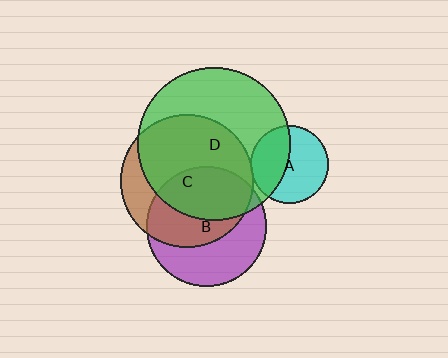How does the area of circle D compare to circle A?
Approximately 3.9 times.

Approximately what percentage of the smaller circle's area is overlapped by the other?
Approximately 5%.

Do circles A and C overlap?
Yes.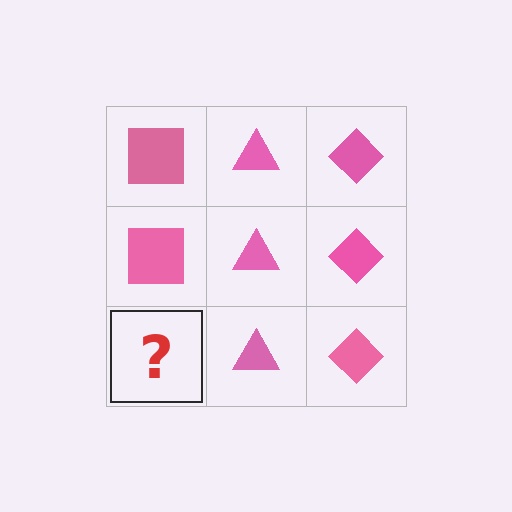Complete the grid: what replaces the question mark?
The question mark should be replaced with a pink square.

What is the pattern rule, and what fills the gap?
The rule is that each column has a consistent shape. The gap should be filled with a pink square.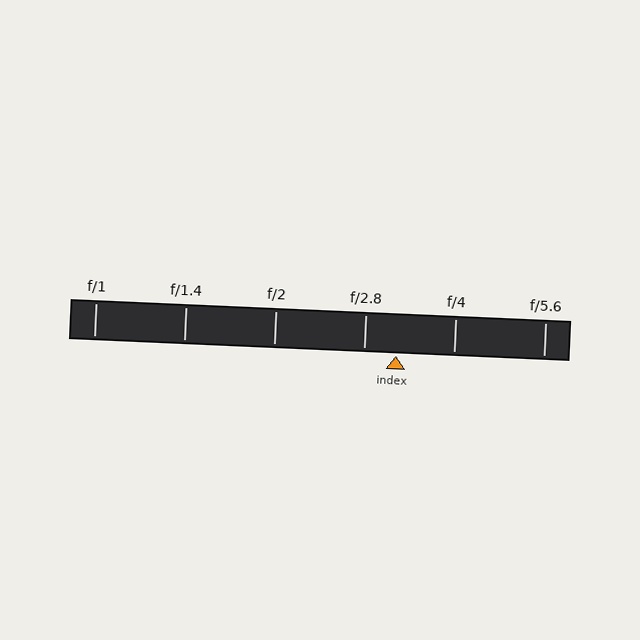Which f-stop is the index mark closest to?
The index mark is closest to f/2.8.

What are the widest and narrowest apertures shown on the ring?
The widest aperture shown is f/1 and the narrowest is f/5.6.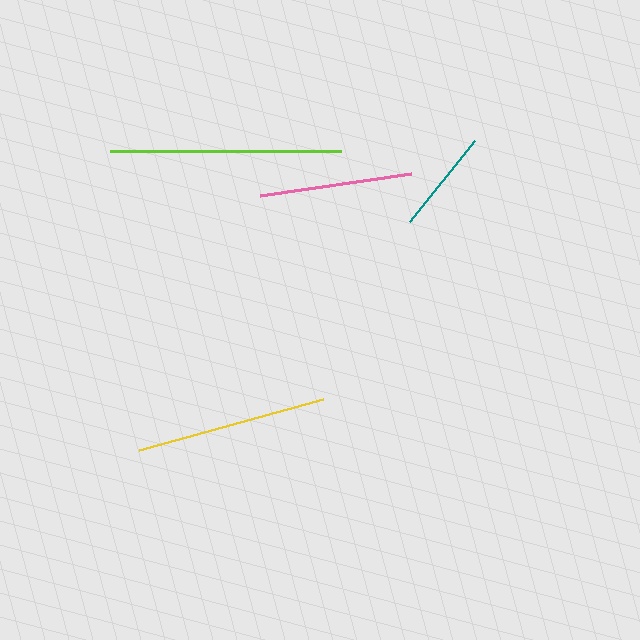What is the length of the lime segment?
The lime segment is approximately 232 pixels long.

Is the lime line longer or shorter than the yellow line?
The lime line is longer than the yellow line.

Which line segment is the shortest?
The teal line is the shortest at approximately 104 pixels.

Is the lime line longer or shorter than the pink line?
The lime line is longer than the pink line.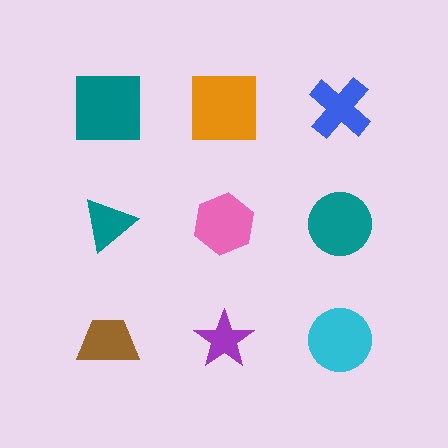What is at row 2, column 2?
A pink hexagon.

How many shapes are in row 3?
3 shapes.